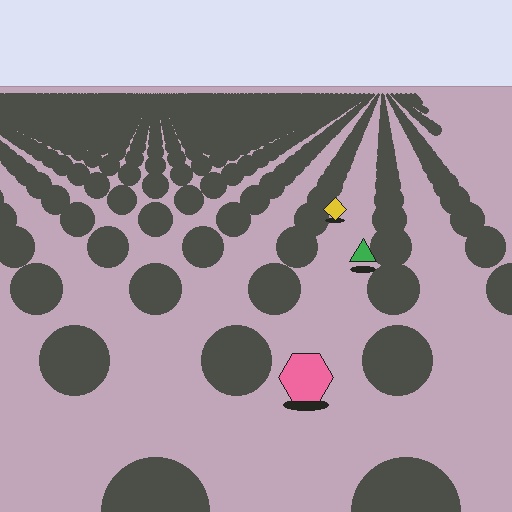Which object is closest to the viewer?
The pink hexagon is closest. The texture marks near it are larger and more spread out.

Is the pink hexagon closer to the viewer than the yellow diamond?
Yes. The pink hexagon is closer — you can tell from the texture gradient: the ground texture is coarser near it.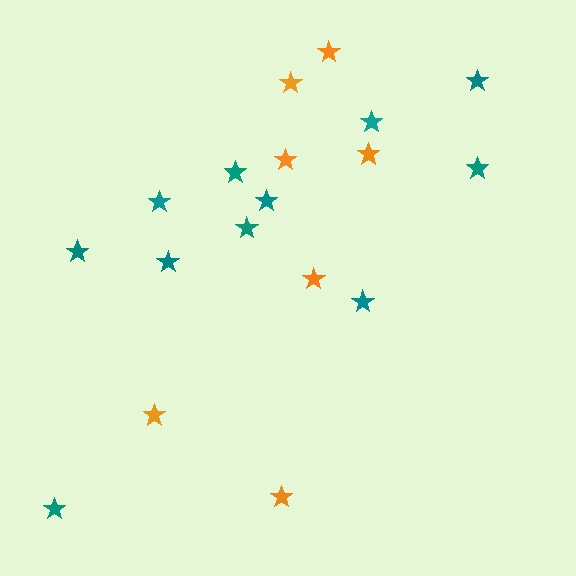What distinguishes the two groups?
There are 2 groups: one group of orange stars (7) and one group of teal stars (11).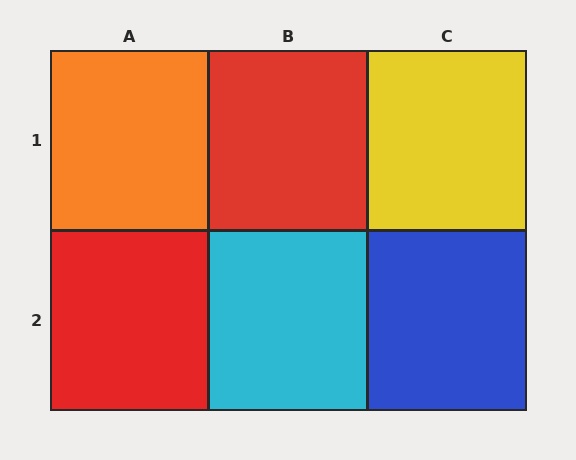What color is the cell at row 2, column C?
Blue.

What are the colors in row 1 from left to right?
Orange, red, yellow.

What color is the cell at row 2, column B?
Cyan.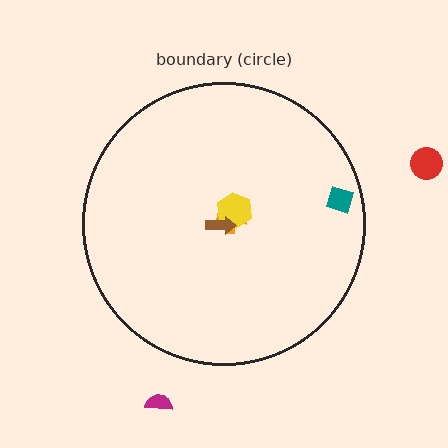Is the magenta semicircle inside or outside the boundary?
Outside.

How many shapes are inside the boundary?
4 inside, 2 outside.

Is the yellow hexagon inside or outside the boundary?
Inside.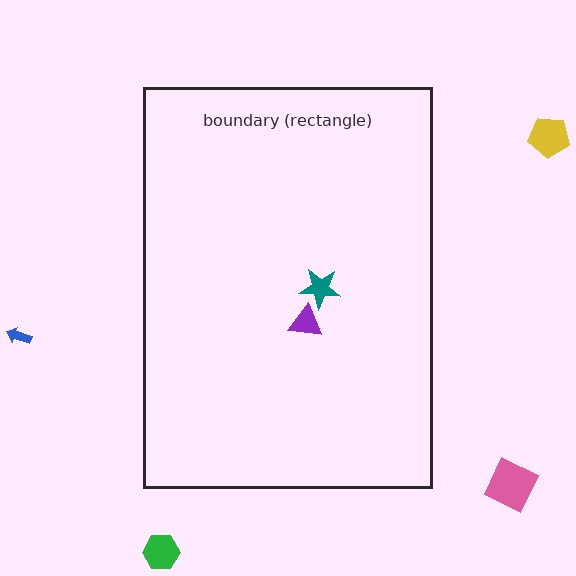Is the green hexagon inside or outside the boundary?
Outside.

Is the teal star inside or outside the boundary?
Inside.